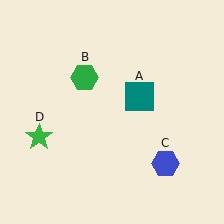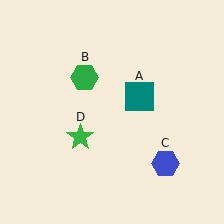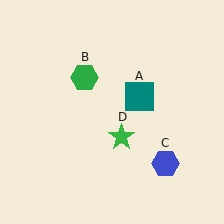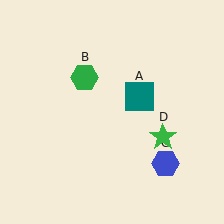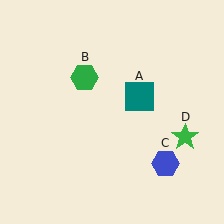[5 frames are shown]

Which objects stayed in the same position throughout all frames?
Teal square (object A) and green hexagon (object B) and blue hexagon (object C) remained stationary.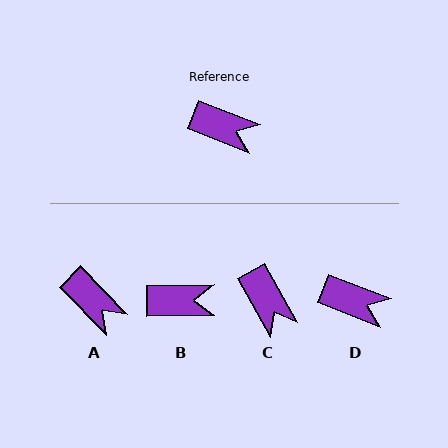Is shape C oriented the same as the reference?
No, it is off by about 39 degrees.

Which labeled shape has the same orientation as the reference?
D.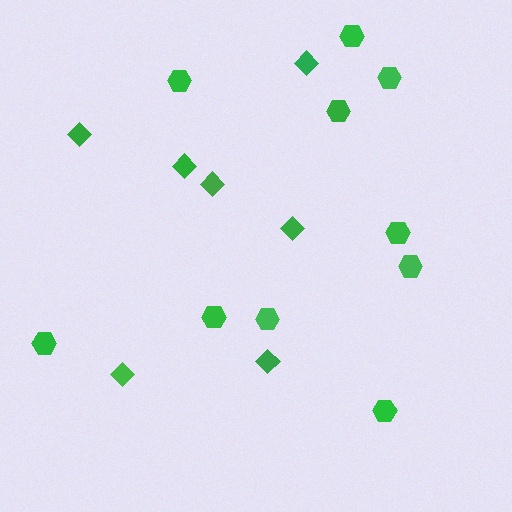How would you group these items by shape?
There are 2 groups: one group of hexagons (10) and one group of diamonds (7).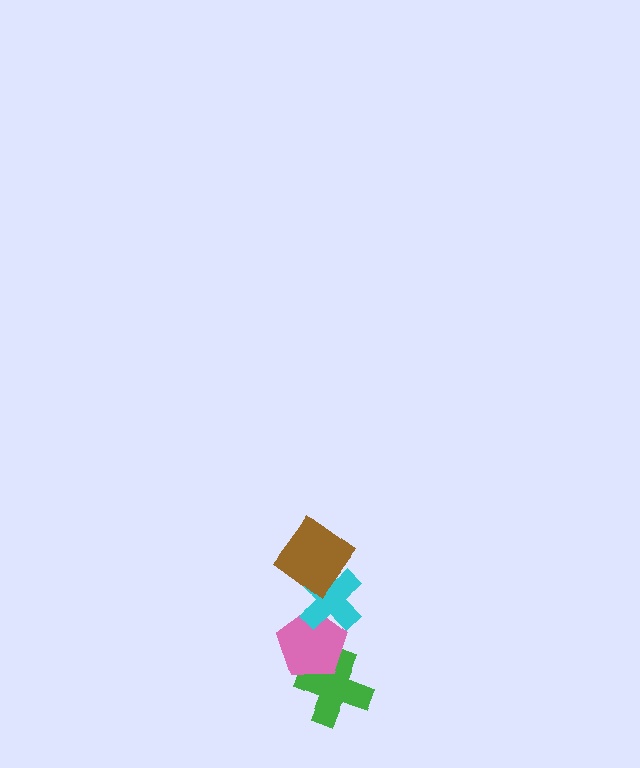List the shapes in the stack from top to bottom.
From top to bottom: the brown diamond, the cyan cross, the pink pentagon, the green cross.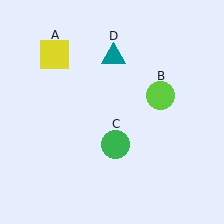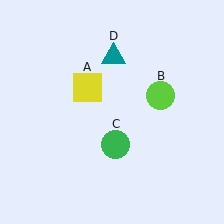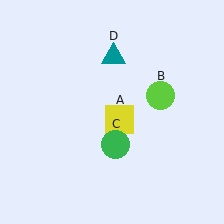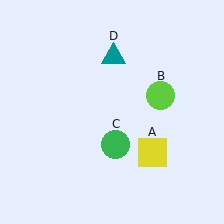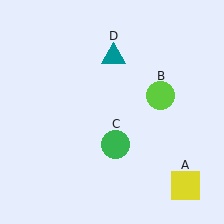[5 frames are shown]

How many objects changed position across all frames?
1 object changed position: yellow square (object A).